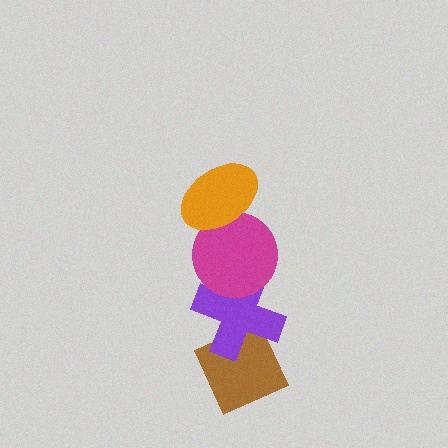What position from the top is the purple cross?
The purple cross is 3rd from the top.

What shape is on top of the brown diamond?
The purple cross is on top of the brown diamond.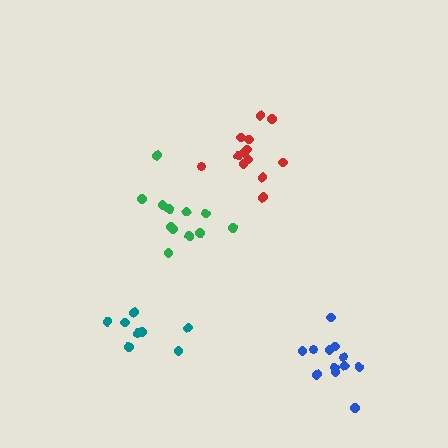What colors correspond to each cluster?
The clusters are colored: green, teal, red, blue.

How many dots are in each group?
Group 1: 12 dots, Group 2: 8 dots, Group 3: 13 dots, Group 4: 12 dots (45 total).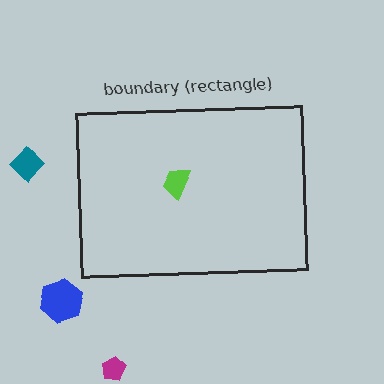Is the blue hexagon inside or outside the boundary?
Outside.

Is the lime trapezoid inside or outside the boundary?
Inside.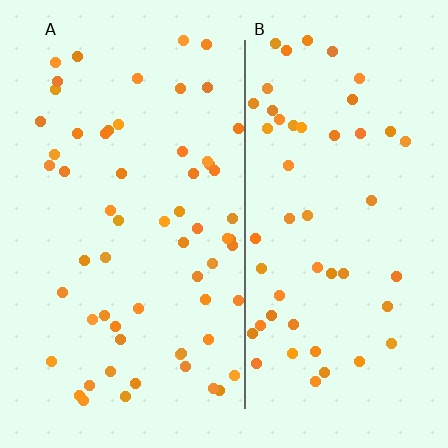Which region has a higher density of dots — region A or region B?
A (the left).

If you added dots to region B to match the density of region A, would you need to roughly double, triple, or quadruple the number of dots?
Approximately double.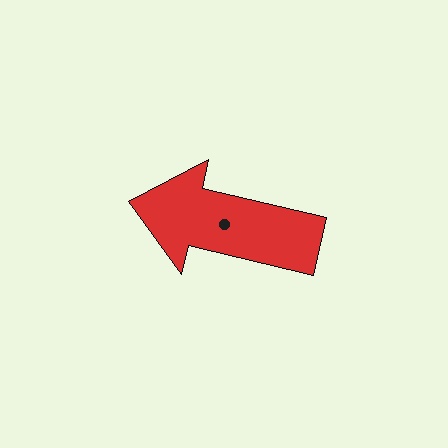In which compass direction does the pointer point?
West.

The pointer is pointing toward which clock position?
Roughly 9 o'clock.